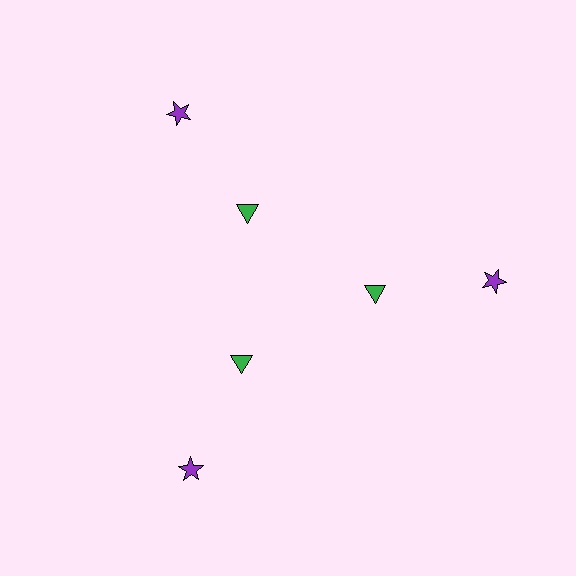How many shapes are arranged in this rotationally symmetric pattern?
There are 6 shapes, arranged in 3 groups of 2.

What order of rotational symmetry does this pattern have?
This pattern has 3-fold rotational symmetry.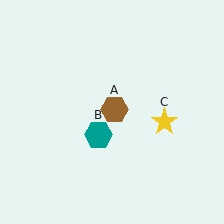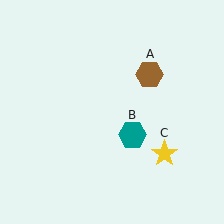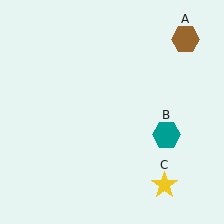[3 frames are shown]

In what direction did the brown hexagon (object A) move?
The brown hexagon (object A) moved up and to the right.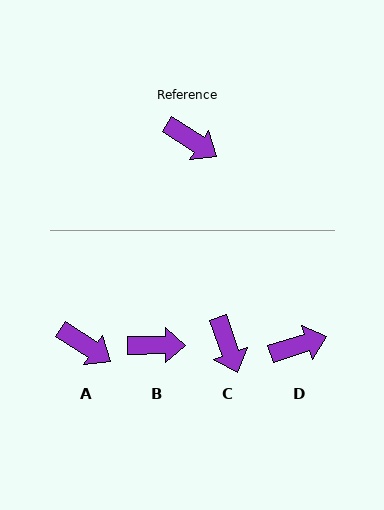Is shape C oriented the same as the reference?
No, it is off by about 38 degrees.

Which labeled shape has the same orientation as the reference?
A.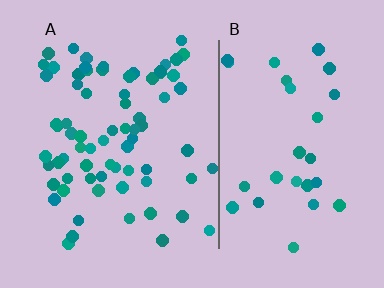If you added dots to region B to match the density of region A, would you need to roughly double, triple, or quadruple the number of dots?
Approximately double.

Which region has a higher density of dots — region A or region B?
A (the left).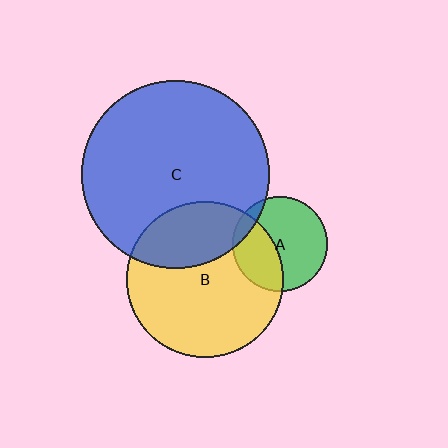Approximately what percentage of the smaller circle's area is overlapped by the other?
Approximately 40%.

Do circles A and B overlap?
Yes.